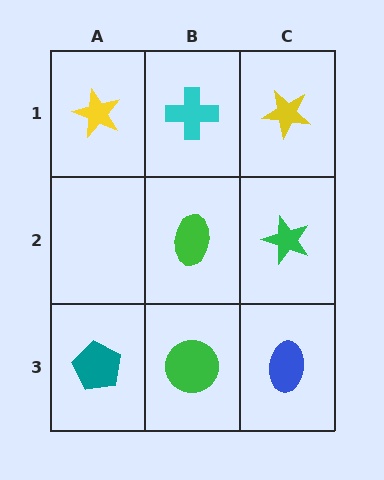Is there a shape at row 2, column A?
No, that cell is empty.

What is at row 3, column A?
A teal pentagon.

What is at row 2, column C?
A green star.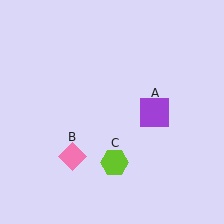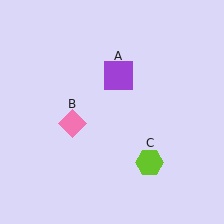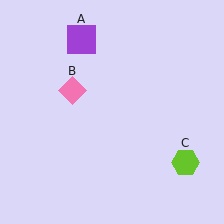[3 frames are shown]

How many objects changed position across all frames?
3 objects changed position: purple square (object A), pink diamond (object B), lime hexagon (object C).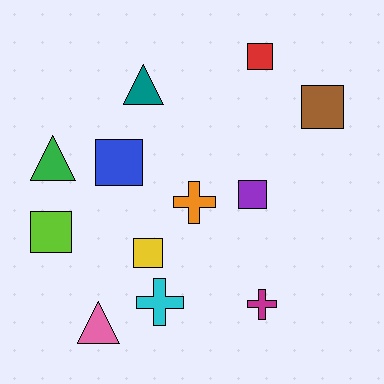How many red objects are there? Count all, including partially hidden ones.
There is 1 red object.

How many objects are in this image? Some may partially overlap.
There are 12 objects.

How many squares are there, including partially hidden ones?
There are 6 squares.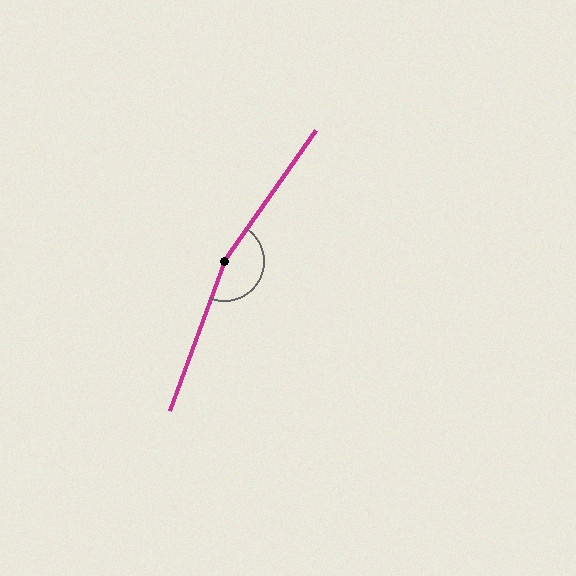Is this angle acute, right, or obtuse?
It is obtuse.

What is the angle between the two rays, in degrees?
Approximately 165 degrees.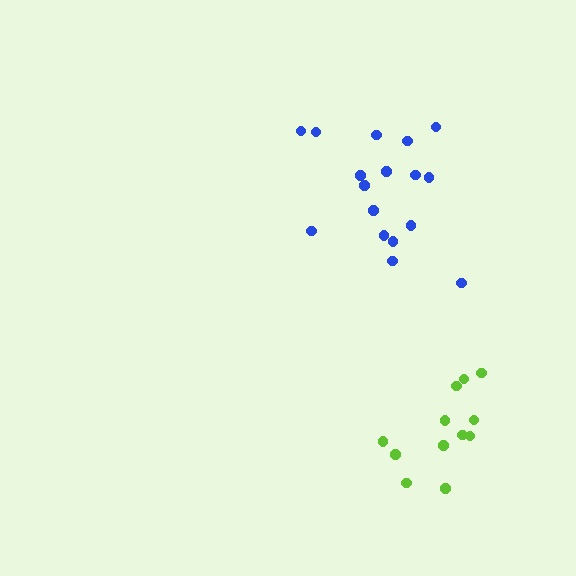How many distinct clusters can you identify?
There are 2 distinct clusters.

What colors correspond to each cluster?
The clusters are colored: blue, lime.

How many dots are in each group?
Group 1: 17 dots, Group 2: 12 dots (29 total).